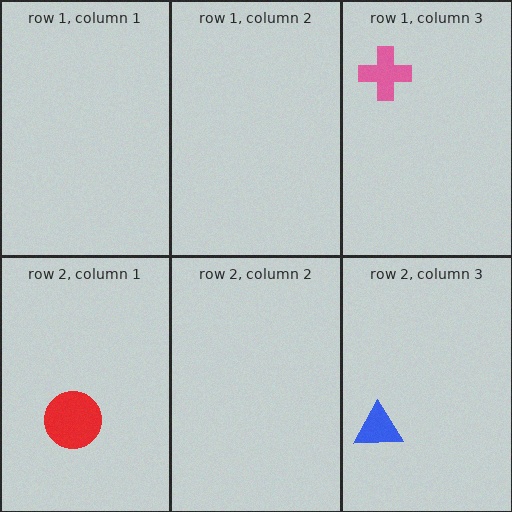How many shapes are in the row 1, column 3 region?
1.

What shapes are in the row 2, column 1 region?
The red circle.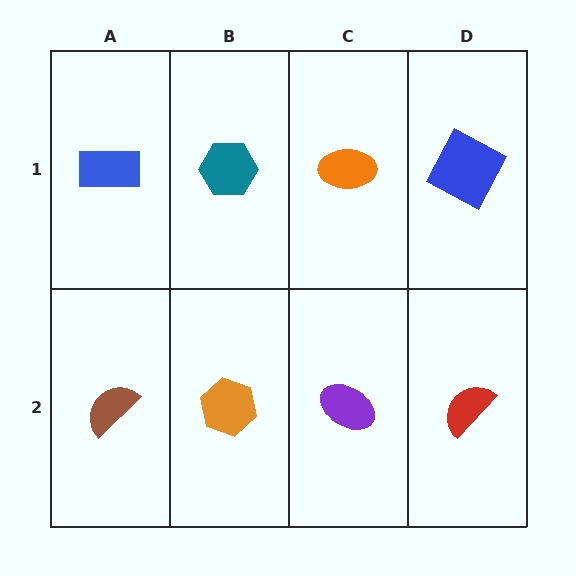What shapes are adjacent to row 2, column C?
An orange ellipse (row 1, column C), an orange hexagon (row 2, column B), a red semicircle (row 2, column D).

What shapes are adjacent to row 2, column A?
A blue rectangle (row 1, column A), an orange hexagon (row 2, column B).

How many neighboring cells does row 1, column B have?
3.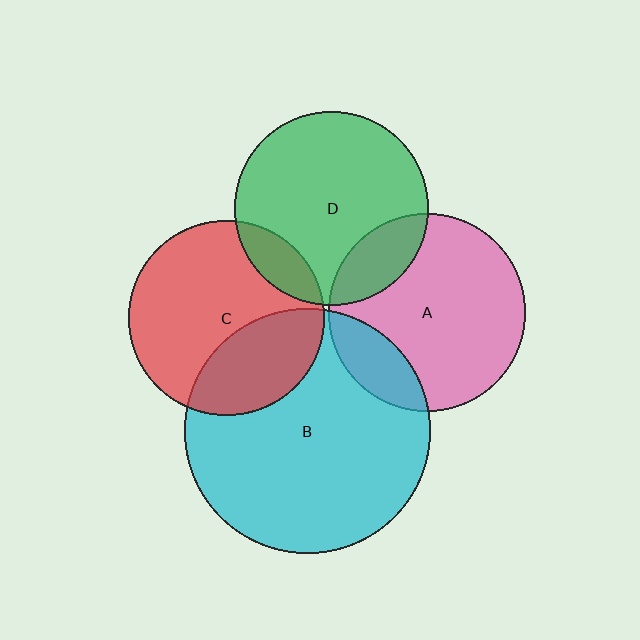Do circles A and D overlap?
Yes.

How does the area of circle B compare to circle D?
Approximately 1.6 times.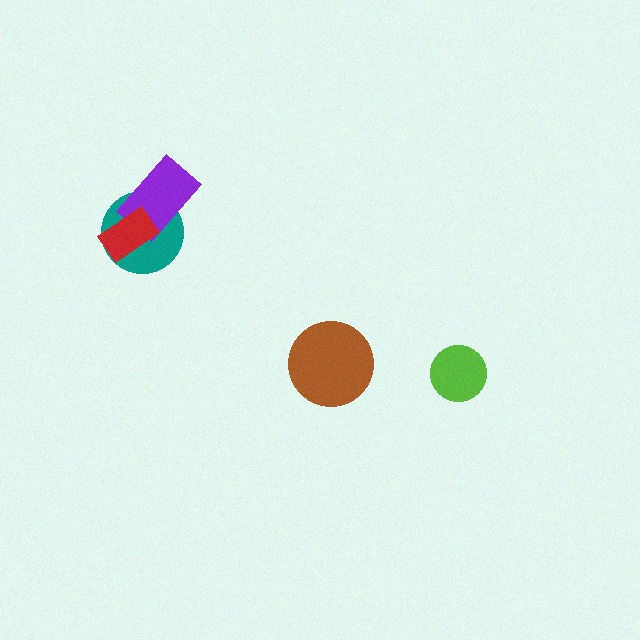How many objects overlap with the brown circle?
0 objects overlap with the brown circle.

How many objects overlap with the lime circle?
0 objects overlap with the lime circle.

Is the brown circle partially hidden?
No, no other shape covers it.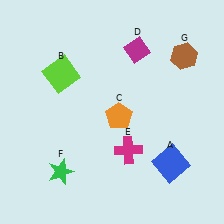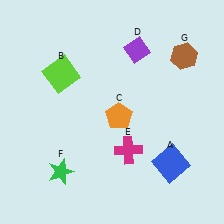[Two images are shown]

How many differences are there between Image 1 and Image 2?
There is 1 difference between the two images.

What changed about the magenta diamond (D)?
In Image 1, D is magenta. In Image 2, it changed to purple.